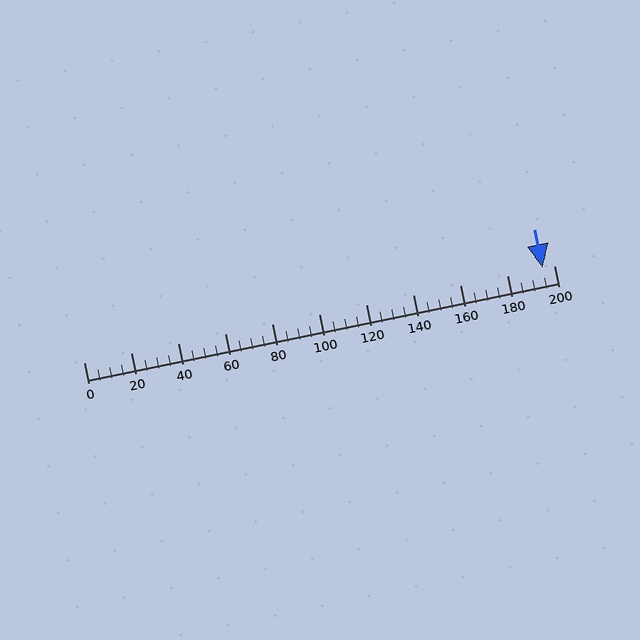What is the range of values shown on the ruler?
The ruler shows values from 0 to 200.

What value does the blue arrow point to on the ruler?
The blue arrow points to approximately 195.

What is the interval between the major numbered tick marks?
The major tick marks are spaced 20 units apart.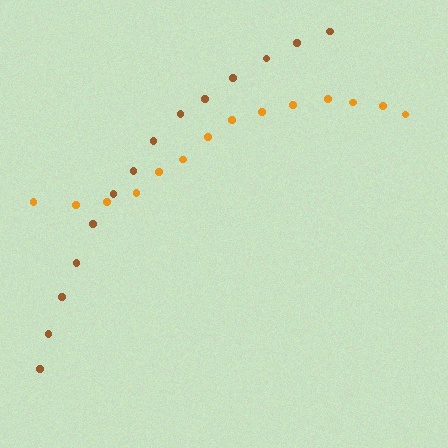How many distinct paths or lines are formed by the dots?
There are 2 distinct paths.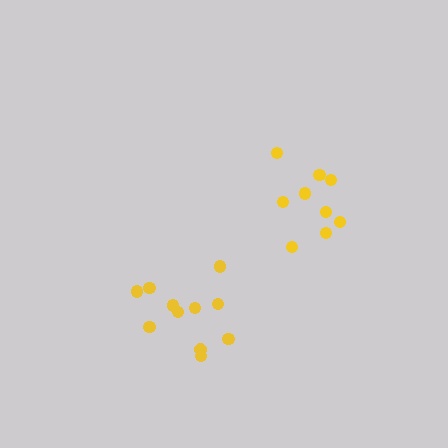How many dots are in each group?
Group 1: 9 dots, Group 2: 11 dots (20 total).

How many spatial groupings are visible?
There are 2 spatial groupings.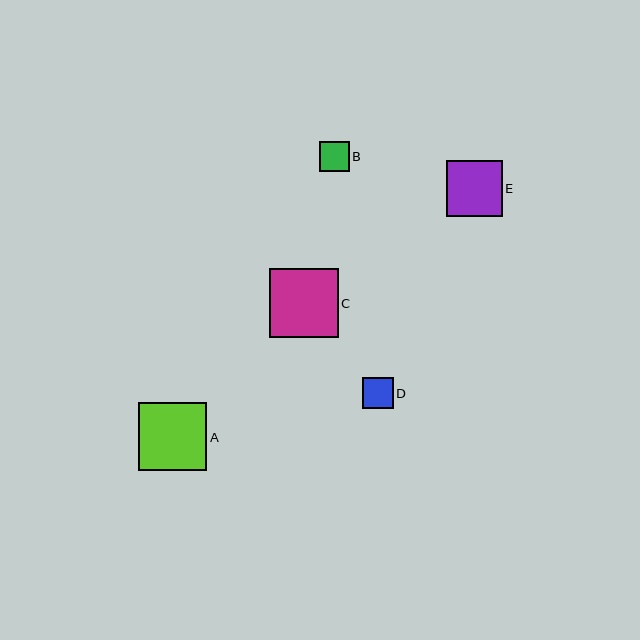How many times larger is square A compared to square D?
Square A is approximately 2.2 times the size of square D.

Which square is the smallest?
Square B is the smallest with a size of approximately 30 pixels.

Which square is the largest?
Square C is the largest with a size of approximately 69 pixels.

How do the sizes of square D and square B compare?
Square D and square B are approximately the same size.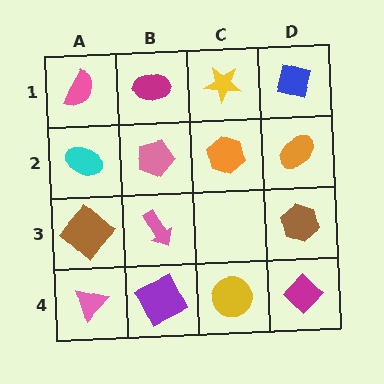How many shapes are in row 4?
4 shapes.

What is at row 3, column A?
A brown diamond.